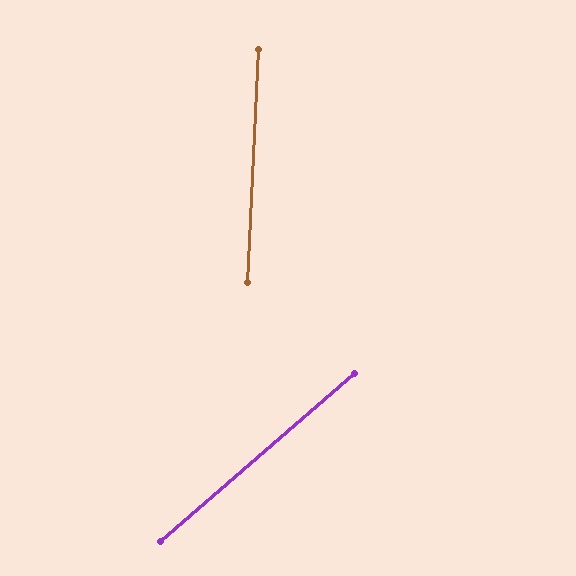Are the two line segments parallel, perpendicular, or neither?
Neither parallel nor perpendicular — they differ by about 47°.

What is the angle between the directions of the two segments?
Approximately 47 degrees.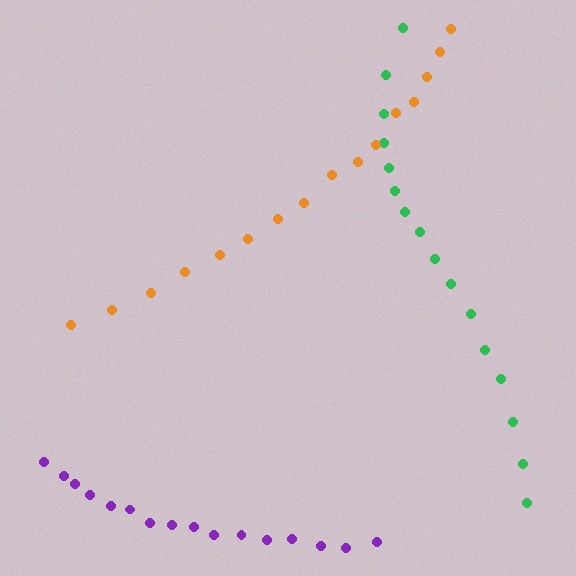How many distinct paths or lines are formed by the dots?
There are 3 distinct paths.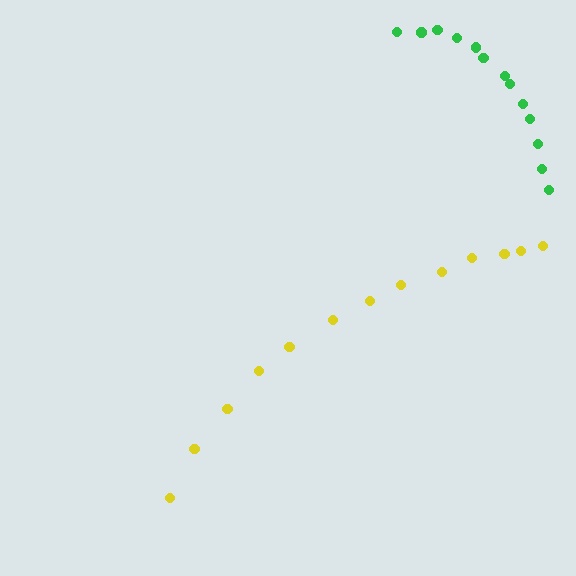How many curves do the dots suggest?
There are 2 distinct paths.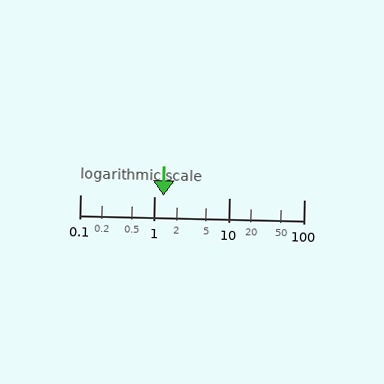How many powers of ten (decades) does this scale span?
The scale spans 3 decades, from 0.1 to 100.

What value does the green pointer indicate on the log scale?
The pointer indicates approximately 1.3.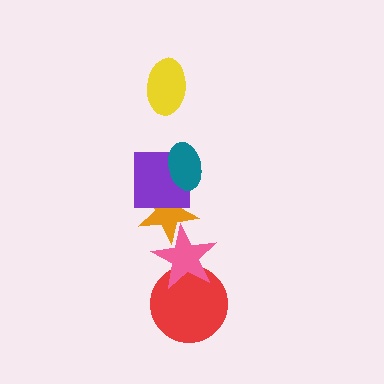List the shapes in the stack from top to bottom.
From top to bottom: the yellow ellipse, the teal ellipse, the purple square, the orange star, the pink star, the red circle.